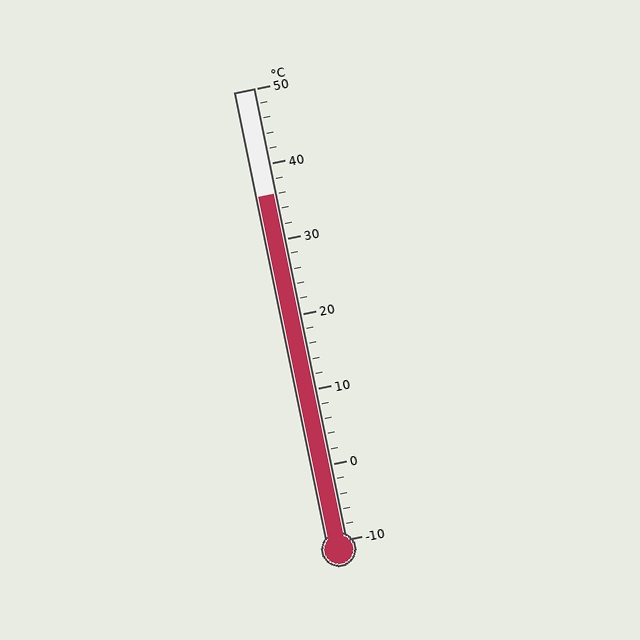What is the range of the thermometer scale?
The thermometer scale ranges from -10°C to 50°C.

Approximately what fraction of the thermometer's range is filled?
The thermometer is filled to approximately 75% of its range.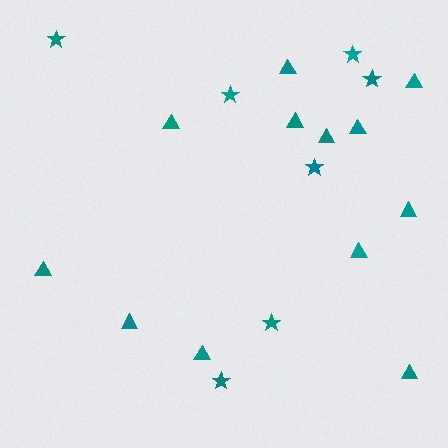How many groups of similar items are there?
There are 2 groups: one group of stars (7) and one group of triangles (12).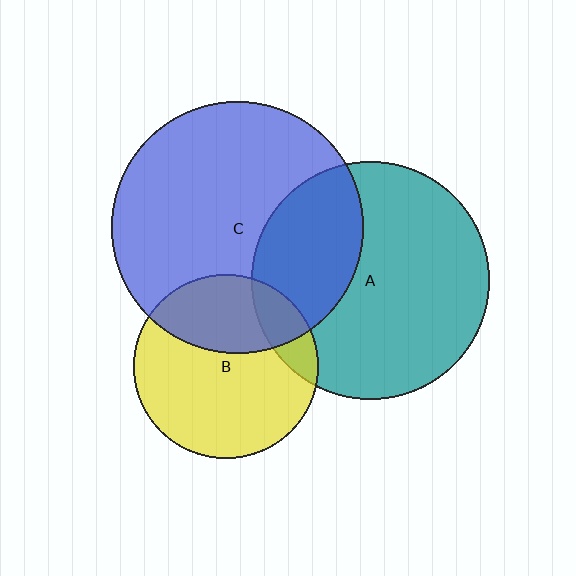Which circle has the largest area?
Circle C (blue).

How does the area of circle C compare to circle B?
Approximately 1.9 times.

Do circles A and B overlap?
Yes.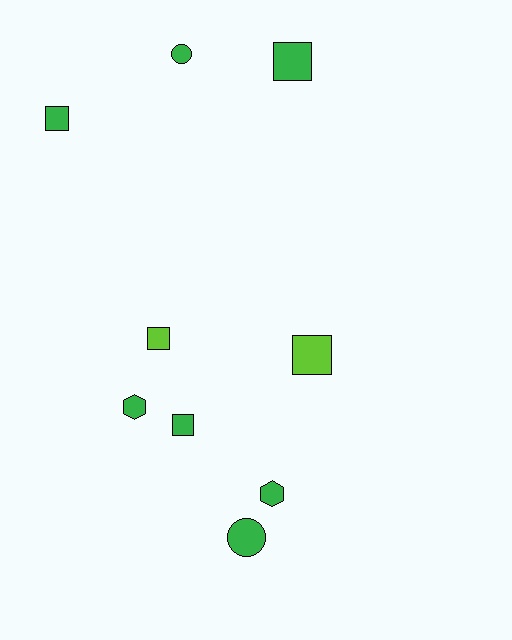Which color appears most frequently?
Green, with 7 objects.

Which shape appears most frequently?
Square, with 5 objects.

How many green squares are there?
There are 3 green squares.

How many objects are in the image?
There are 9 objects.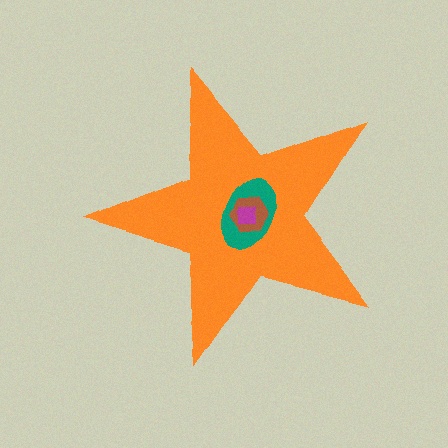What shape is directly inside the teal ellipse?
The brown hexagon.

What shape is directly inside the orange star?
The teal ellipse.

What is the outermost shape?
The orange star.